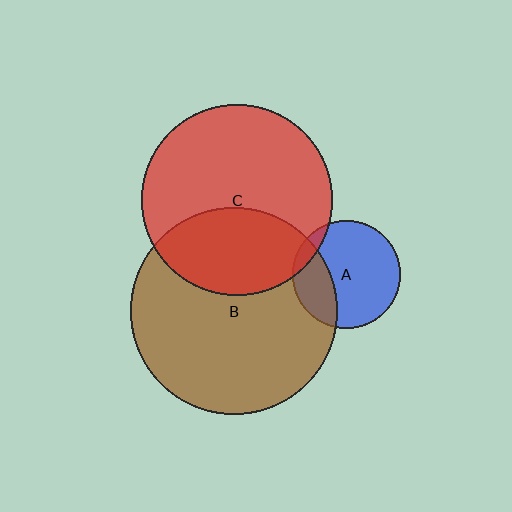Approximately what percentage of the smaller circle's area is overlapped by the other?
Approximately 35%.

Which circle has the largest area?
Circle B (brown).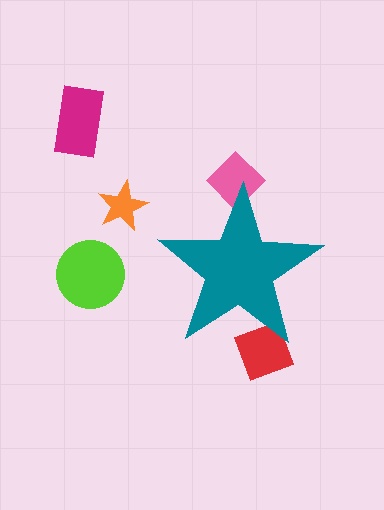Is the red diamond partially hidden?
Yes, the red diamond is partially hidden behind the teal star.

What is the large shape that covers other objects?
A teal star.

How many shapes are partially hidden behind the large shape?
2 shapes are partially hidden.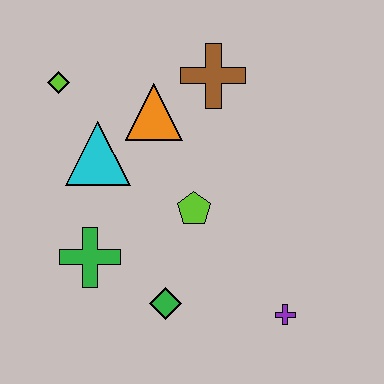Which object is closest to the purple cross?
The green diamond is closest to the purple cross.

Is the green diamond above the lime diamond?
No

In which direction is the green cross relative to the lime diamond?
The green cross is below the lime diamond.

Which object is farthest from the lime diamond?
The purple cross is farthest from the lime diamond.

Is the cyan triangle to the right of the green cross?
Yes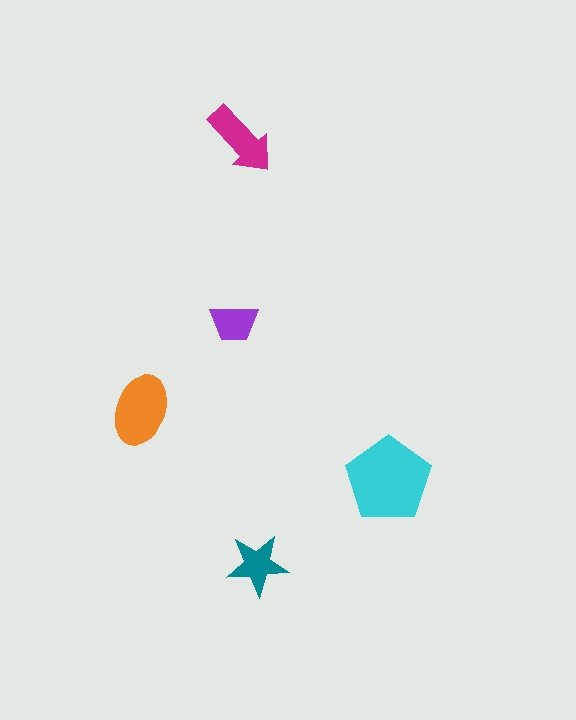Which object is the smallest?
The purple trapezoid.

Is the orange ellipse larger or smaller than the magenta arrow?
Larger.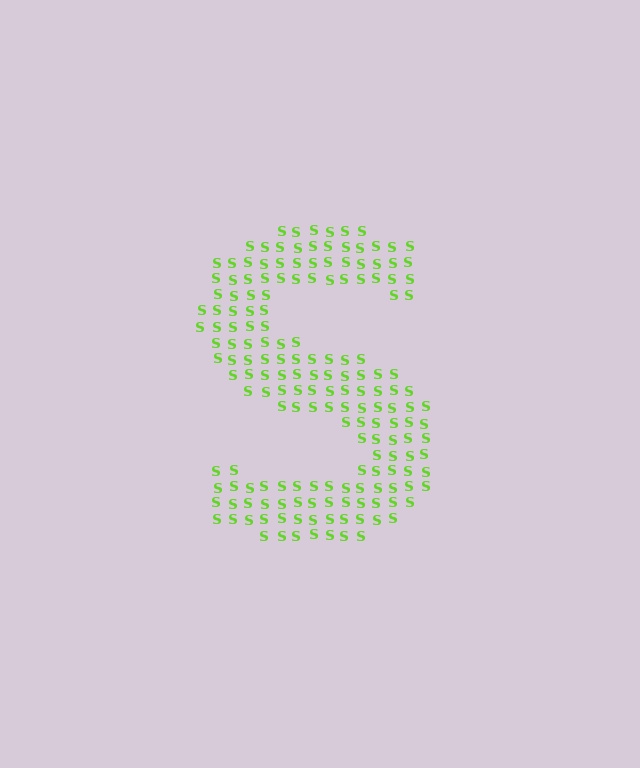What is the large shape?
The large shape is the letter S.